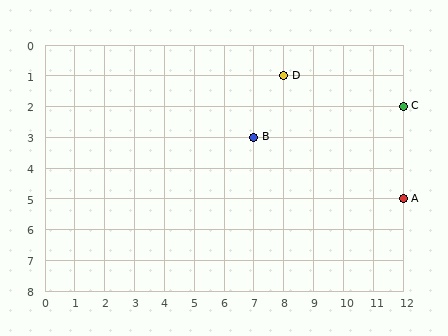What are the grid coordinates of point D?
Point D is at grid coordinates (8, 1).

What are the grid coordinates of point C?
Point C is at grid coordinates (12, 2).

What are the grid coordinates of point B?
Point B is at grid coordinates (7, 3).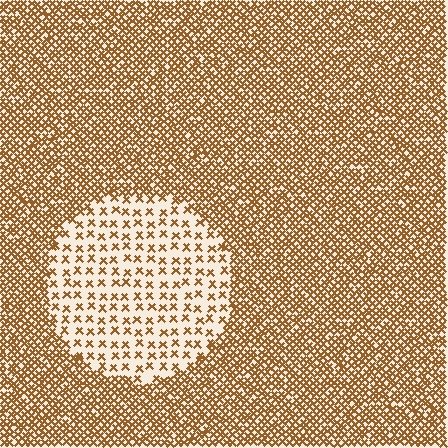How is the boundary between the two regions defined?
The boundary is defined by a change in element density (approximately 3.0x ratio). All elements are the same color, size, and shape.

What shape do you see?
I see a circle.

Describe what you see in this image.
The image contains small brown elements arranged at two different densities. A circle-shaped region is visible where the elements are less densely packed than the surrounding area.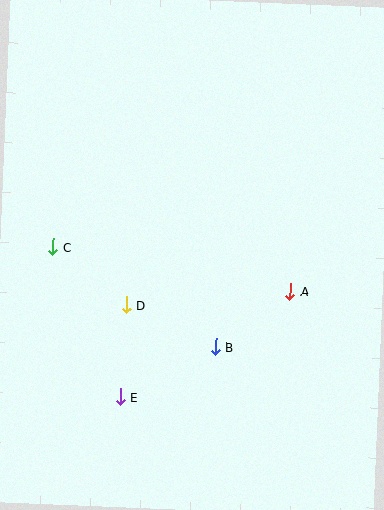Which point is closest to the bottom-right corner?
Point B is closest to the bottom-right corner.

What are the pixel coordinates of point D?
Point D is at (126, 305).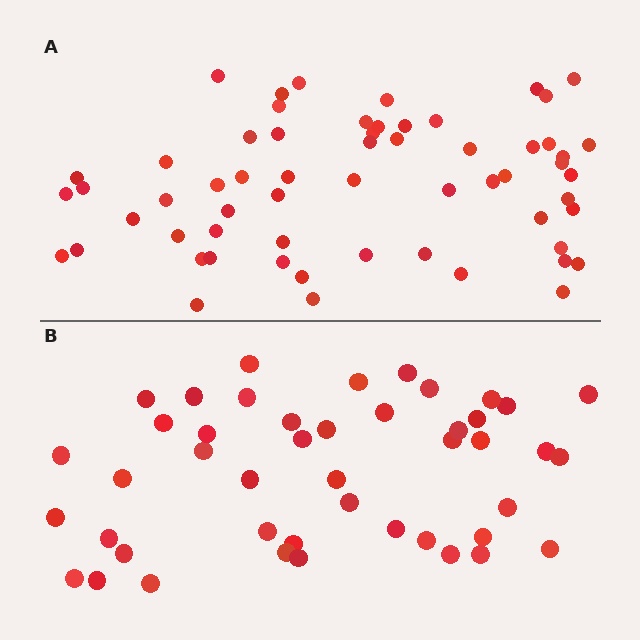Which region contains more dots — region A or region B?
Region A (the top region) has more dots.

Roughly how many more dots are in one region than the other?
Region A has approximately 15 more dots than region B.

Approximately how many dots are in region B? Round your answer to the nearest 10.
About 40 dots. (The exact count is 45, which rounds to 40.)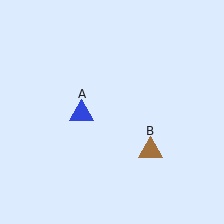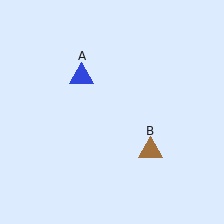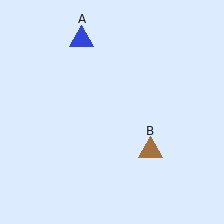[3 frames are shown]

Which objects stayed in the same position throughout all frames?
Brown triangle (object B) remained stationary.